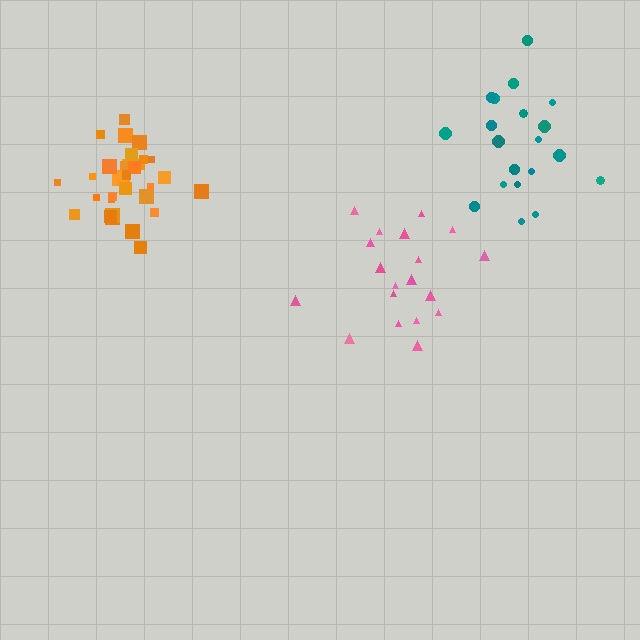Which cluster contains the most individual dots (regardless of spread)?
Orange (35).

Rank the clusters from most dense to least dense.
orange, teal, pink.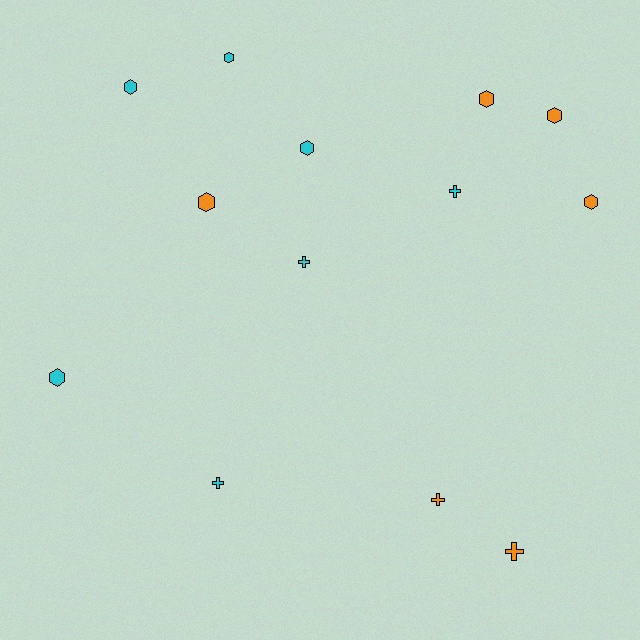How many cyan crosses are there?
There are 3 cyan crosses.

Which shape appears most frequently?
Hexagon, with 8 objects.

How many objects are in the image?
There are 13 objects.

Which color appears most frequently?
Cyan, with 7 objects.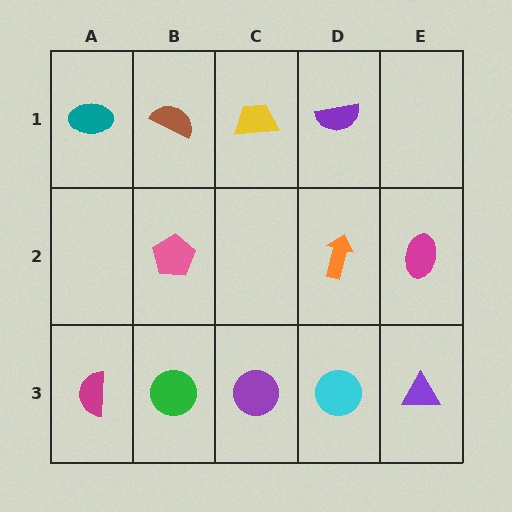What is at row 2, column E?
A magenta ellipse.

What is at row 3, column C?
A purple circle.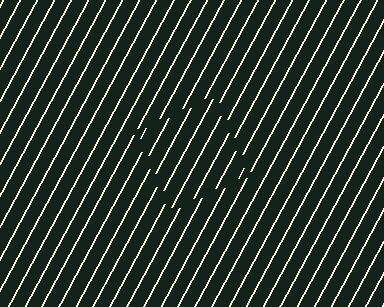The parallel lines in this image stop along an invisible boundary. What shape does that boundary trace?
An illusory square. The interior of the shape contains the same grating, shifted by half a period — the contour is defined by the phase discontinuity where line-ends from the inner and outer gratings abut.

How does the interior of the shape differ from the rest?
The interior of the shape contains the same grating, shifted by half a period — the contour is defined by the phase discontinuity where line-ends from the inner and outer gratings abut.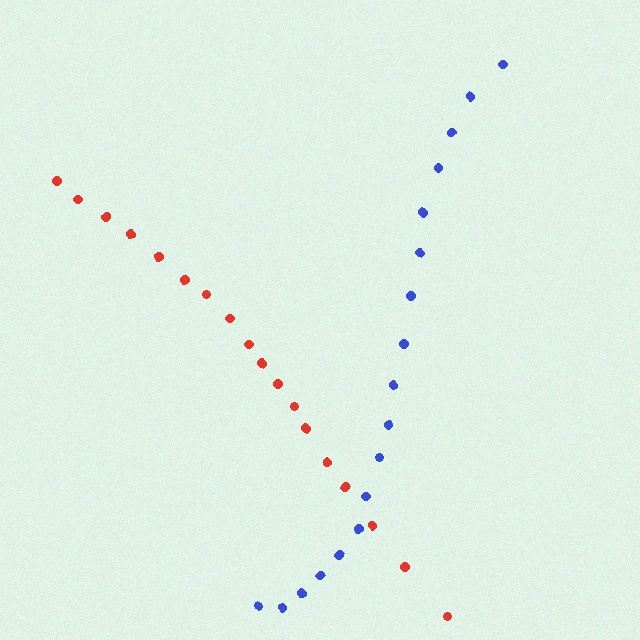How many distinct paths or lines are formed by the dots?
There are 2 distinct paths.